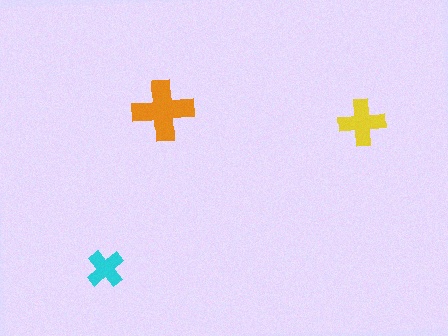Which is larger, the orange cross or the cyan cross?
The orange one.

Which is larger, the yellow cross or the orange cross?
The orange one.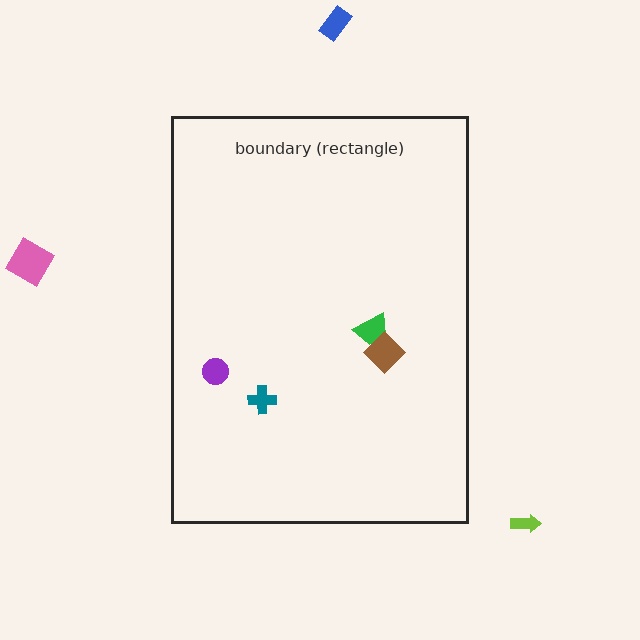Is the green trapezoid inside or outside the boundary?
Inside.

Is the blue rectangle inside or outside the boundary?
Outside.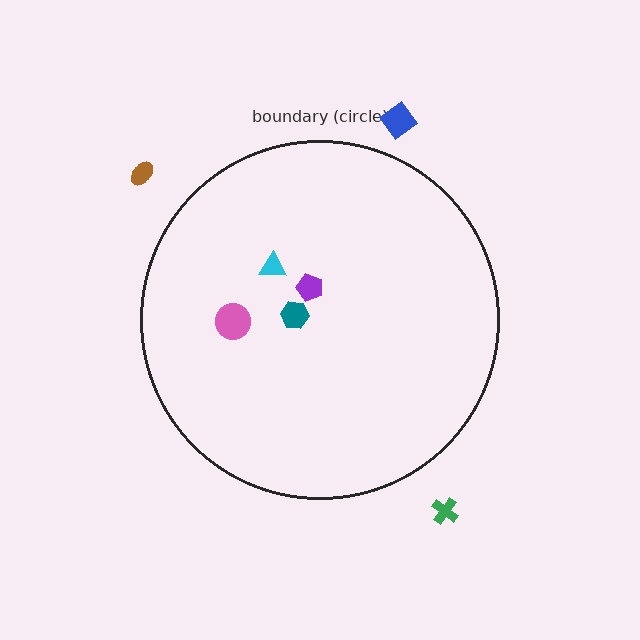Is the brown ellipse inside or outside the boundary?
Outside.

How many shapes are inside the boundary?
4 inside, 3 outside.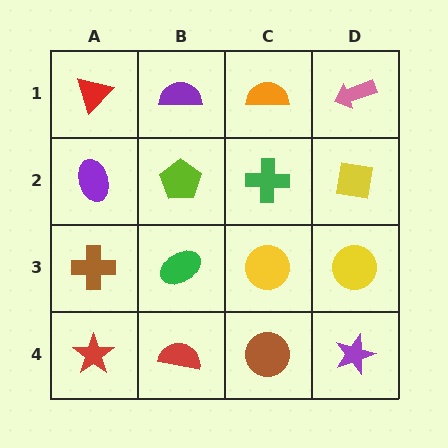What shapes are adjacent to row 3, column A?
A purple ellipse (row 2, column A), a red star (row 4, column A), a green ellipse (row 3, column B).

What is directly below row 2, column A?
A brown cross.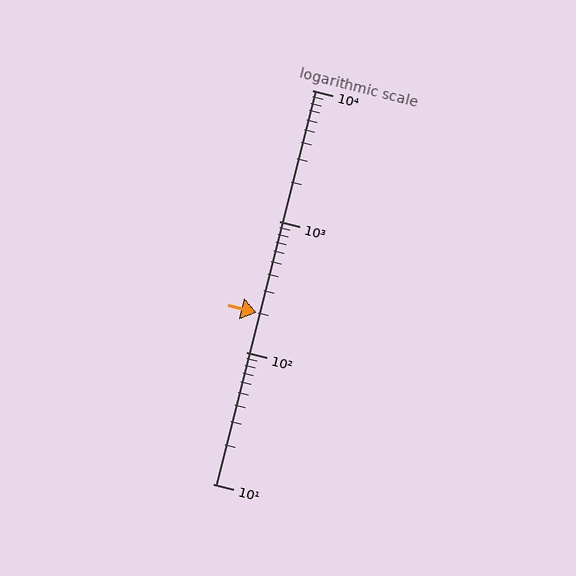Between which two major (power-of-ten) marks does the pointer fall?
The pointer is between 100 and 1000.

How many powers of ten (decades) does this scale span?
The scale spans 3 decades, from 10 to 10000.